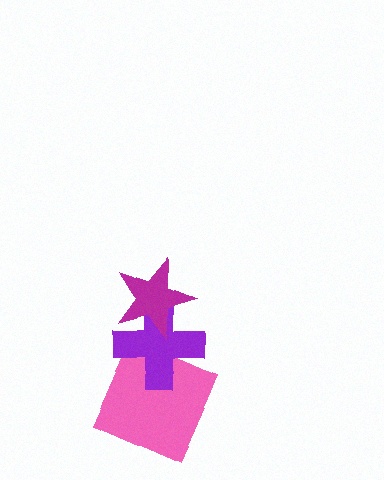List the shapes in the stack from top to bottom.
From top to bottom: the magenta star, the purple cross, the pink square.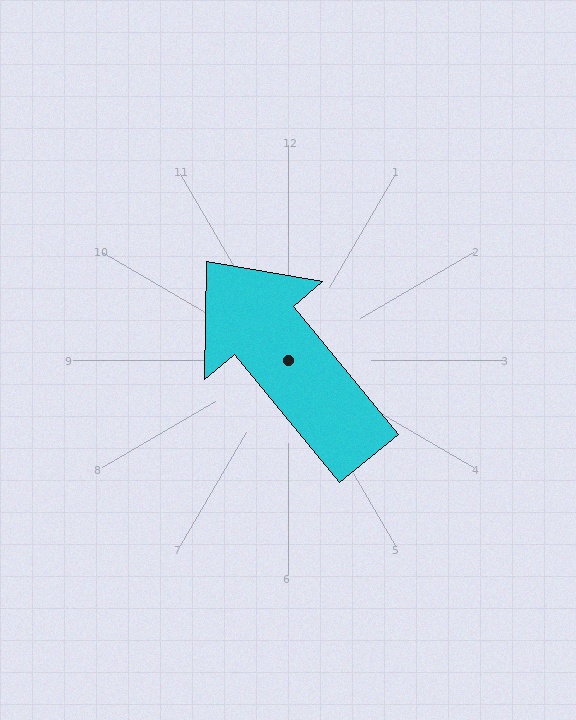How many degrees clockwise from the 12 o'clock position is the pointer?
Approximately 320 degrees.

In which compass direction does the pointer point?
Northwest.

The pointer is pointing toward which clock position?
Roughly 11 o'clock.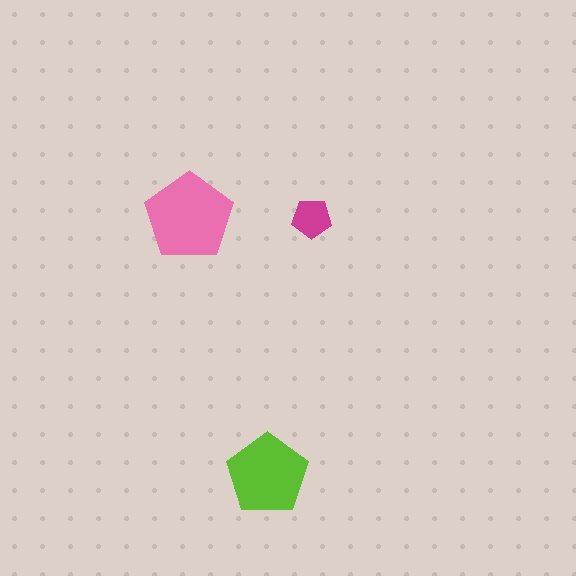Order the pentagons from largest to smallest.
the pink one, the lime one, the magenta one.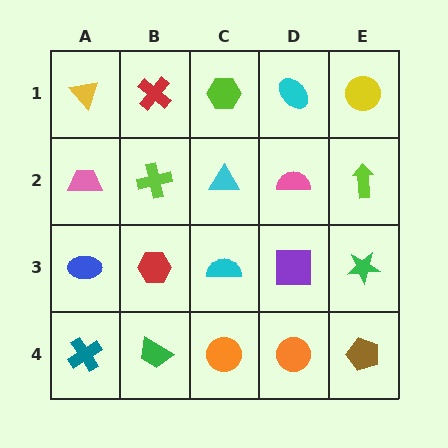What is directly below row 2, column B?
A red hexagon.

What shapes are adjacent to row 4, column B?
A red hexagon (row 3, column B), a teal cross (row 4, column A), an orange circle (row 4, column C).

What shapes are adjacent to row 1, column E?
A lime arrow (row 2, column E), a cyan ellipse (row 1, column D).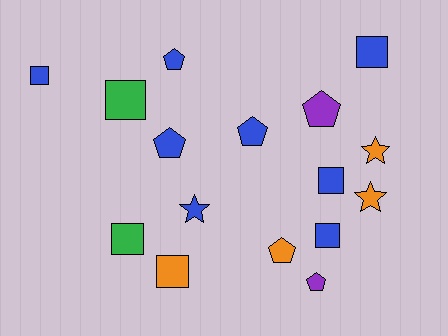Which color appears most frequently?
Blue, with 8 objects.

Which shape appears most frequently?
Square, with 7 objects.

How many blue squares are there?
There are 4 blue squares.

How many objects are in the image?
There are 16 objects.